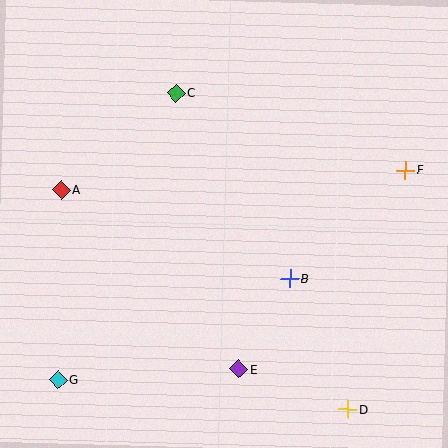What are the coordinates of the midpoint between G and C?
The midpoint between G and C is at (117, 236).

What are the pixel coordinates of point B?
Point B is at (290, 278).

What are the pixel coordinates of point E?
Point E is at (239, 369).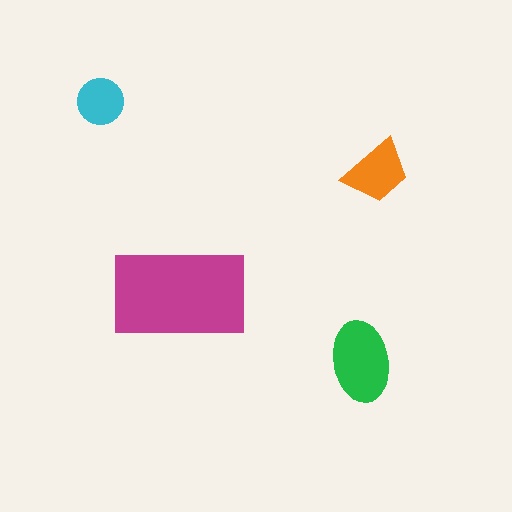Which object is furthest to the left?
The cyan circle is leftmost.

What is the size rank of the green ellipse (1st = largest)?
2nd.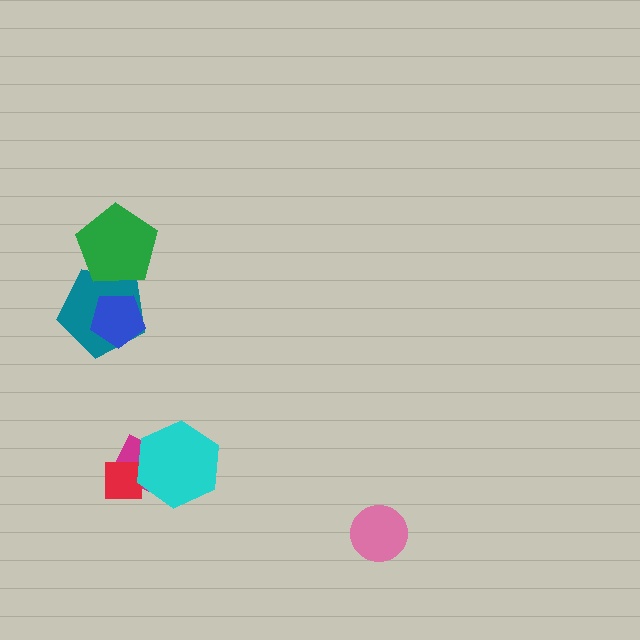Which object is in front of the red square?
The cyan hexagon is in front of the red square.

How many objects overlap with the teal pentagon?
2 objects overlap with the teal pentagon.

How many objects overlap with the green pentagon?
1 object overlaps with the green pentagon.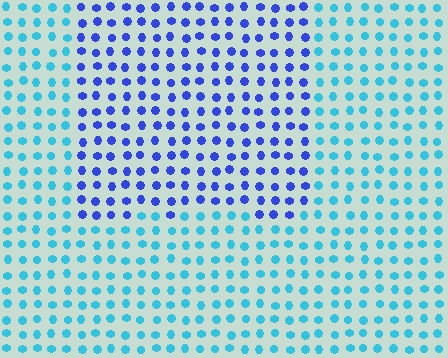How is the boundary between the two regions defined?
The boundary is defined purely by a slight shift in hue (about 44 degrees). Spacing, size, and orientation are identical on both sides.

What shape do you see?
I see a rectangle.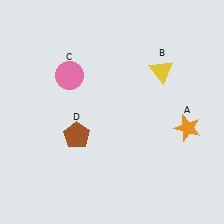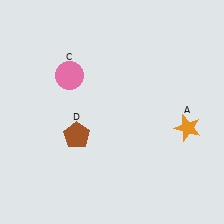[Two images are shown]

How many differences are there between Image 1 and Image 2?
There is 1 difference between the two images.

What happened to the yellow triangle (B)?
The yellow triangle (B) was removed in Image 2. It was in the top-right area of Image 1.